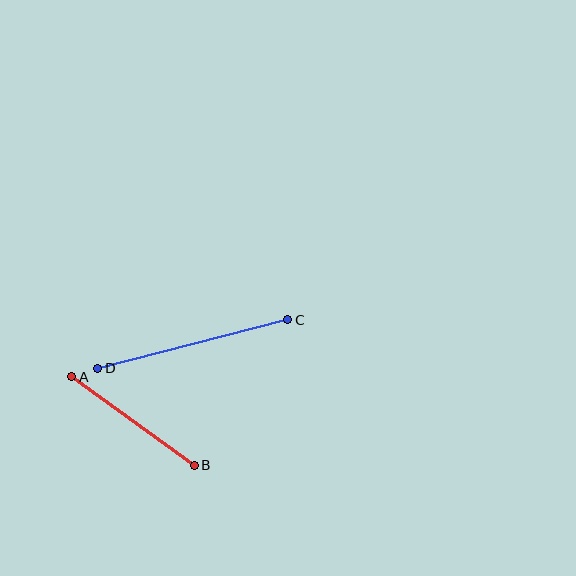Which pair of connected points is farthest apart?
Points C and D are farthest apart.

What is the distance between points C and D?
The distance is approximately 197 pixels.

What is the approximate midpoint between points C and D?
The midpoint is at approximately (193, 344) pixels.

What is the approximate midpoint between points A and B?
The midpoint is at approximately (133, 421) pixels.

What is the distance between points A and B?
The distance is approximately 151 pixels.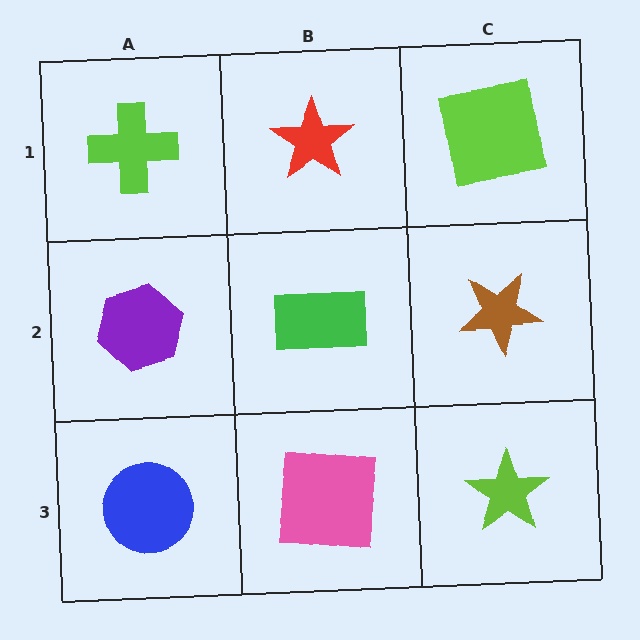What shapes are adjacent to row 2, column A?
A lime cross (row 1, column A), a blue circle (row 3, column A), a green rectangle (row 2, column B).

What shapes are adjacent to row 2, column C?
A lime square (row 1, column C), a lime star (row 3, column C), a green rectangle (row 2, column B).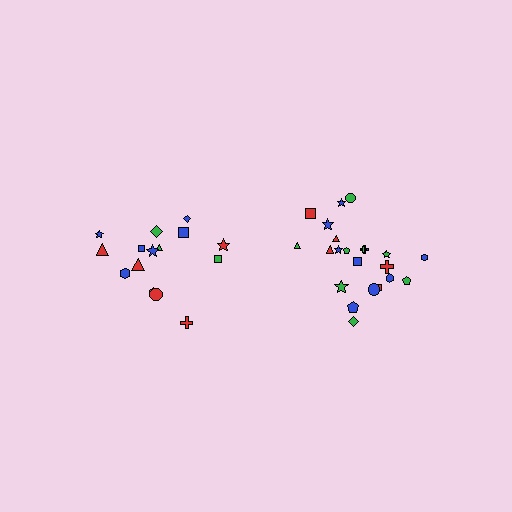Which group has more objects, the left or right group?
The right group.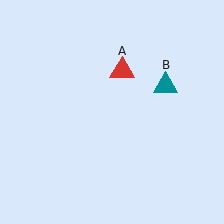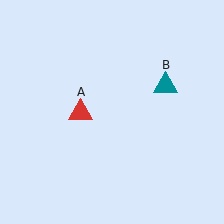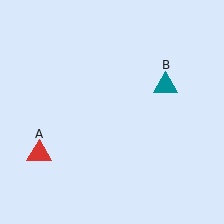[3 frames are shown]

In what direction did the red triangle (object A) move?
The red triangle (object A) moved down and to the left.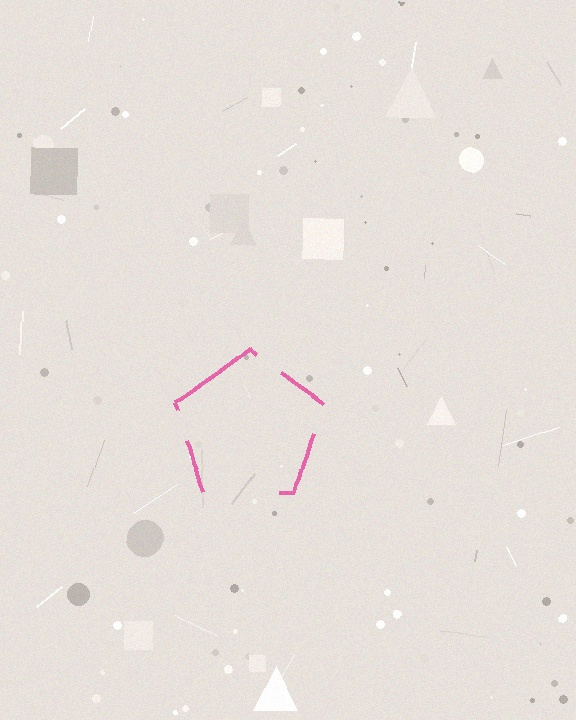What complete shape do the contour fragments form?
The contour fragments form a pentagon.